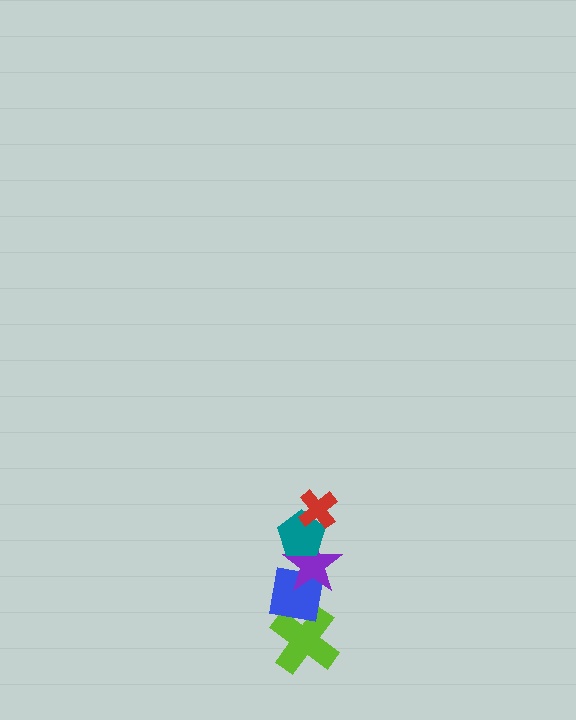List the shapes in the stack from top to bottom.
From top to bottom: the red cross, the teal pentagon, the purple star, the blue square, the lime cross.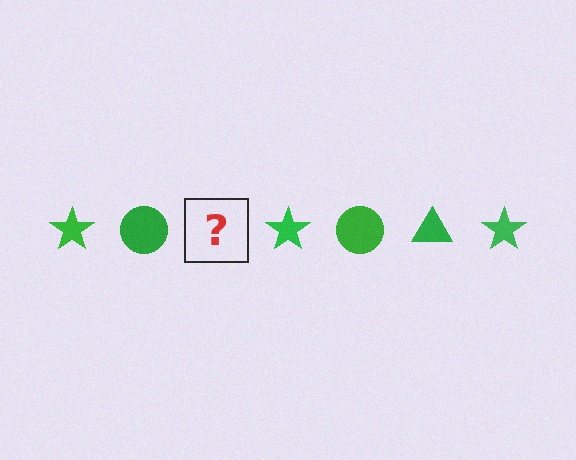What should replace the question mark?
The question mark should be replaced with a green triangle.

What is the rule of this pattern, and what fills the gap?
The rule is that the pattern cycles through star, circle, triangle shapes in green. The gap should be filled with a green triangle.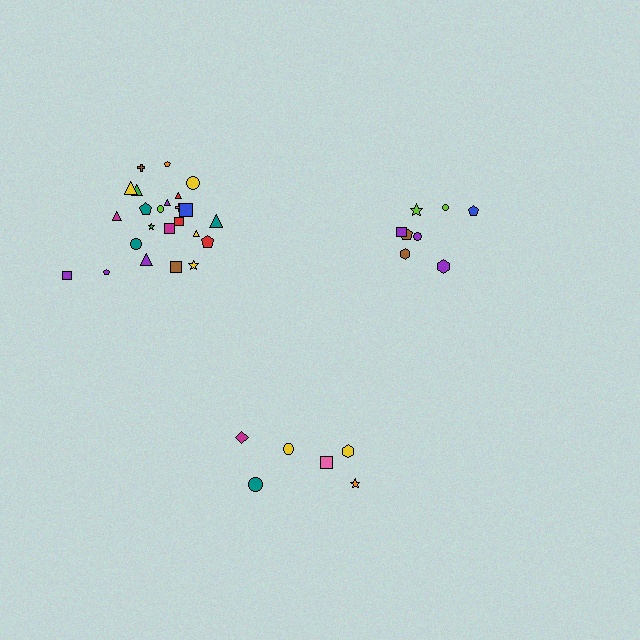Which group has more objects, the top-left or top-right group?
The top-left group.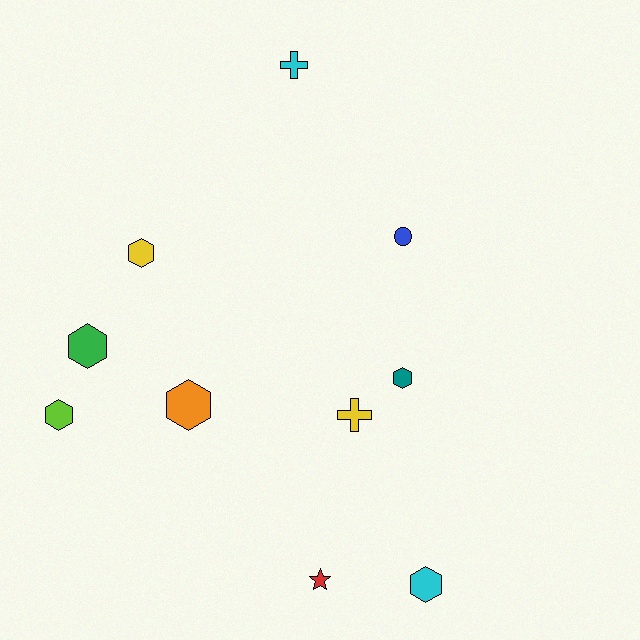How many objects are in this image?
There are 10 objects.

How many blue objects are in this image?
There is 1 blue object.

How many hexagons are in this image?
There are 6 hexagons.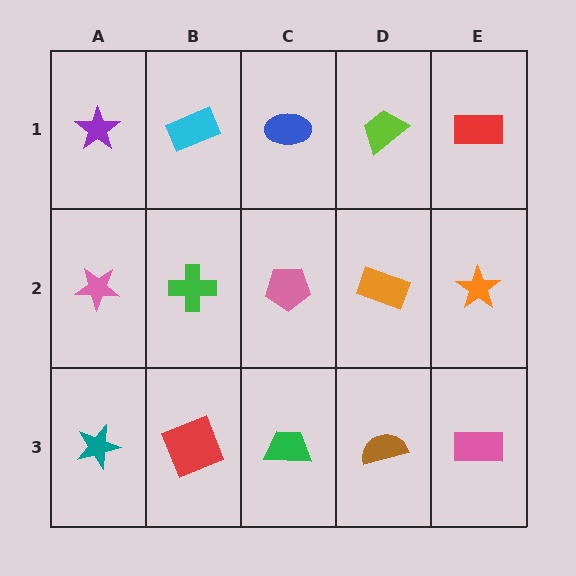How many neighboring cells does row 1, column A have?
2.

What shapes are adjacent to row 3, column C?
A pink pentagon (row 2, column C), a red square (row 3, column B), a brown semicircle (row 3, column D).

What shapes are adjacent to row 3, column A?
A pink star (row 2, column A), a red square (row 3, column B).